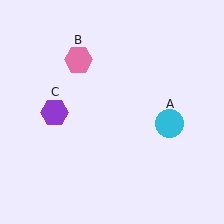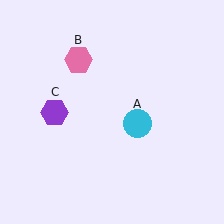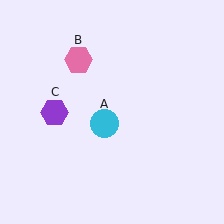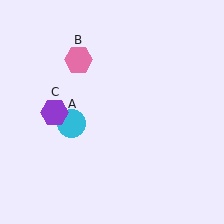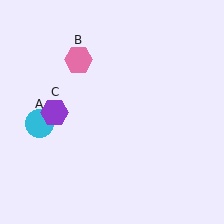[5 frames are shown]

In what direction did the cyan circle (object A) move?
The cyan circle (object A) moved left.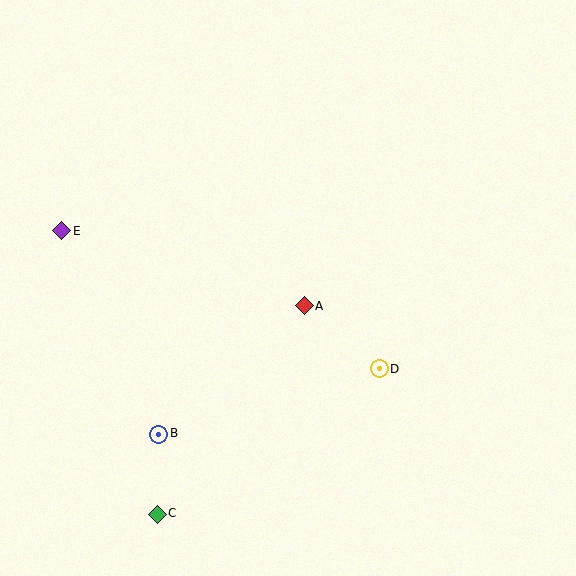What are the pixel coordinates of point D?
Point D is at (380, 368).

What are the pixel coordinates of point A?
Point A is at (304, 306).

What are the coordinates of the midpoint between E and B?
The midpoint between E and B is at (110, 332).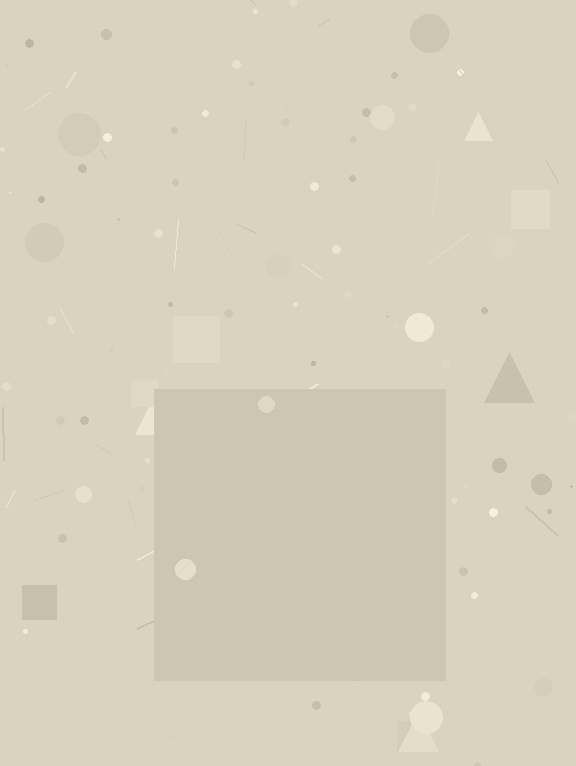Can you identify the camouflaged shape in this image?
The camouflaged shape is a square.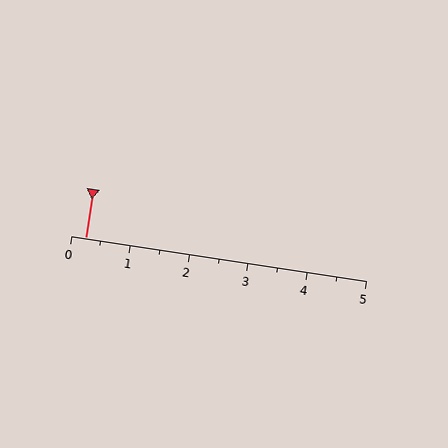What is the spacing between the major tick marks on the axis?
The major ticks are spaced 1 apart.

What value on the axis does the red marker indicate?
The marker indicates approximately 0.2.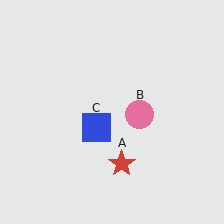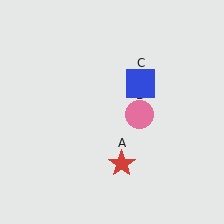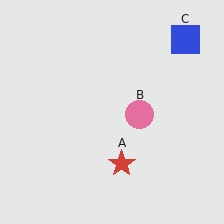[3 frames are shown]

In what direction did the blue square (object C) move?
The blue square (object C) moved up and to the right.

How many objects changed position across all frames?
1 object changed position: blue square (object C).